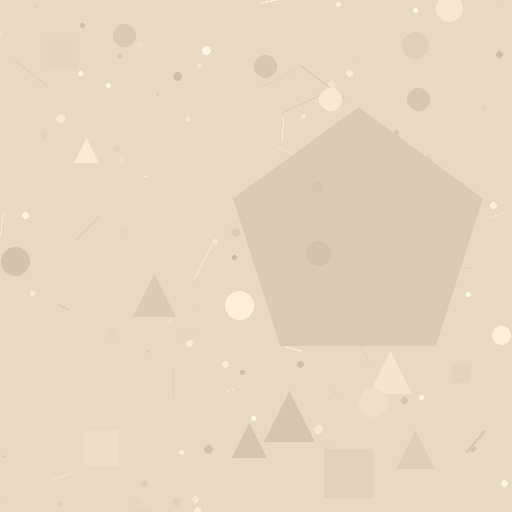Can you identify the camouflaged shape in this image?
The camouflaged shape is a pentagon.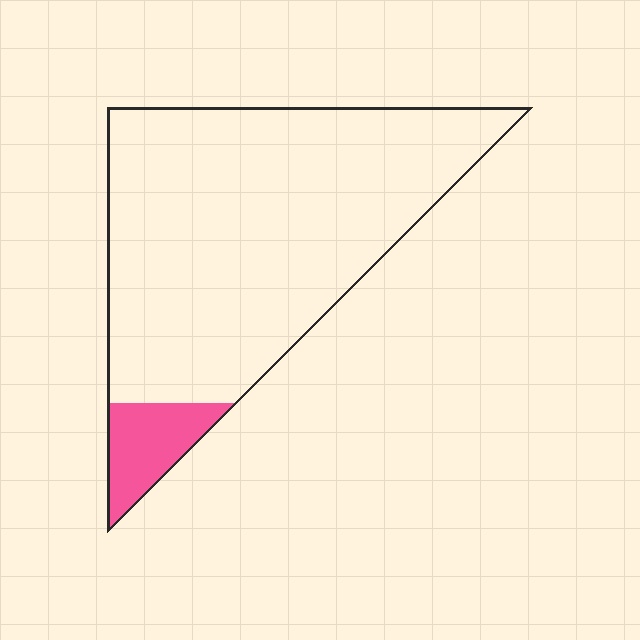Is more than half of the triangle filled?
No.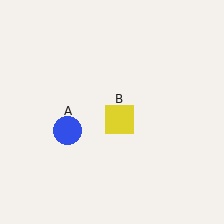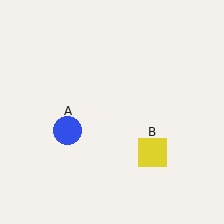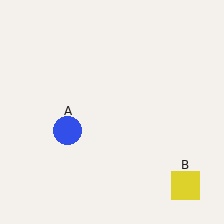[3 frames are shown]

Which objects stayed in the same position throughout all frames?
Blue circle (object A) remained stationary.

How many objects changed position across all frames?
1 object changed position: yellow square (object B).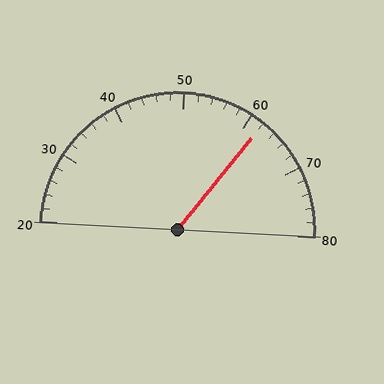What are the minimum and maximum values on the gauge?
The gauge ranges from 20 to 80.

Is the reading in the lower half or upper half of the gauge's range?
The reading is in the upper half of the range (20 to 80).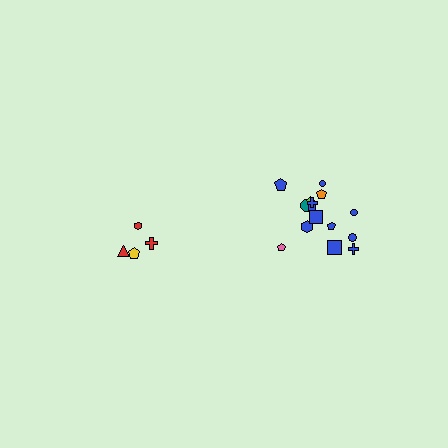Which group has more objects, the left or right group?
The right group.